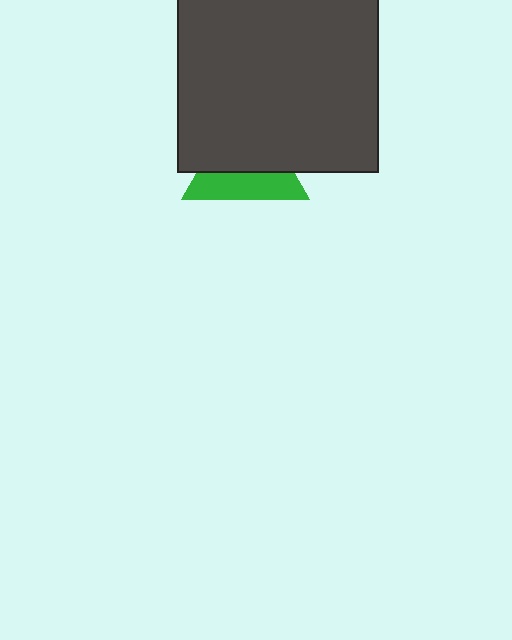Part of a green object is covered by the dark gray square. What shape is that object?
It is a triangle.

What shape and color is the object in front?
The object in front is a dark gray square.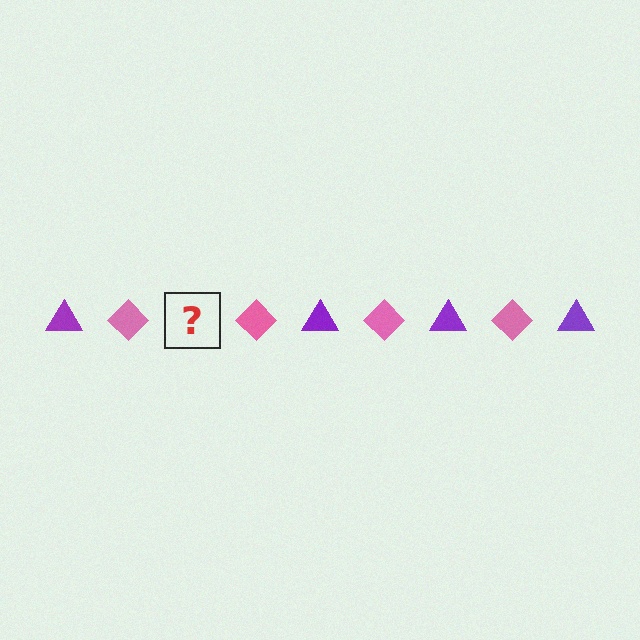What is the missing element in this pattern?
The missing element is a purple triangle.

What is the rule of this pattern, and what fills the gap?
The rule is that the pattern alternates between purple triangle and pink diamond. The gap should be filled with a purple triangle.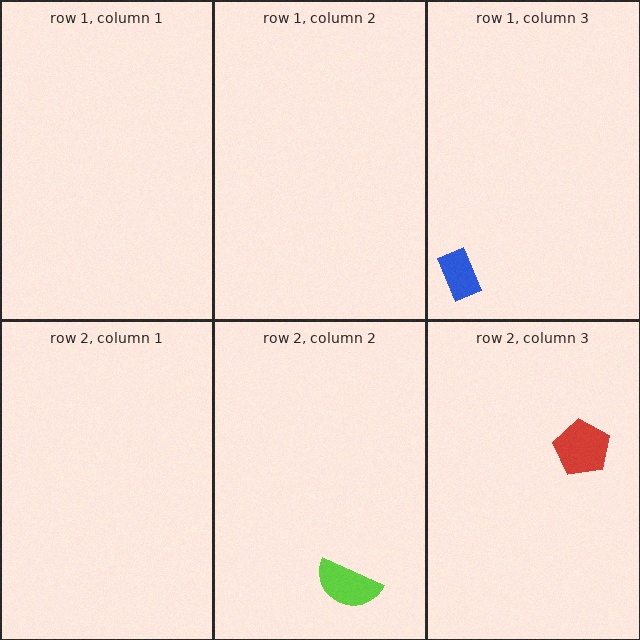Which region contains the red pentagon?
The row 2, column 3 region.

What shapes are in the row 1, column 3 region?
The blue rectangle.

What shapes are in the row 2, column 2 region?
The lime semicircle.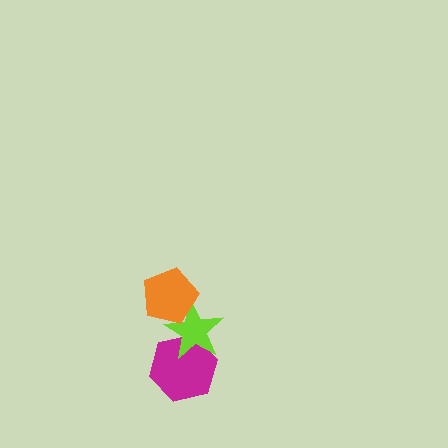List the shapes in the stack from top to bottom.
From top to bottom: the orange pentagon, the lime star, the magenta hexagon.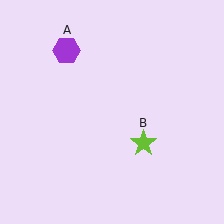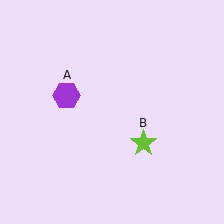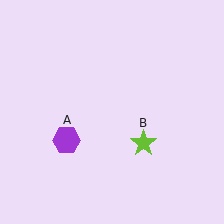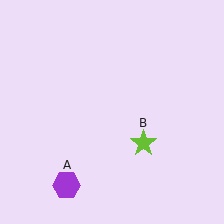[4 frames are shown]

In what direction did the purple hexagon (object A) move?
The purple hexagon (object A) moved down.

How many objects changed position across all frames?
1 object changed position: purple hexagon (object A).